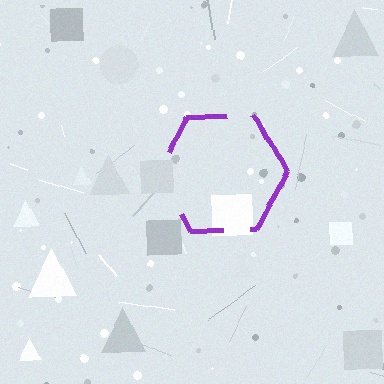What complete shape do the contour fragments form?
The contour fragments form a hexagon.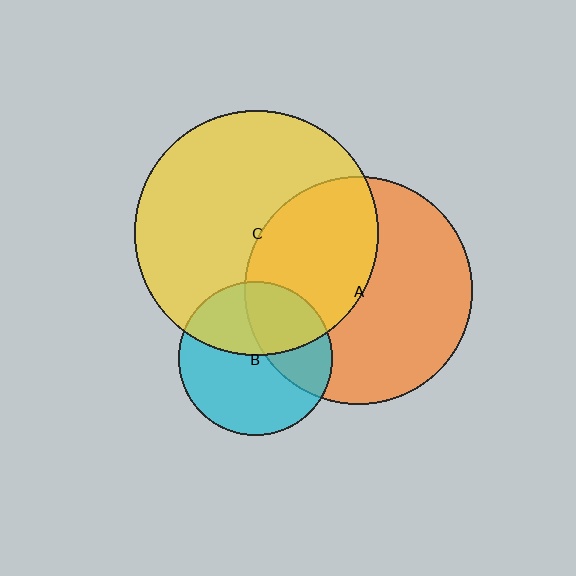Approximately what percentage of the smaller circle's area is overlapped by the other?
Approximately 40%.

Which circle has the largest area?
Circle C (yellow).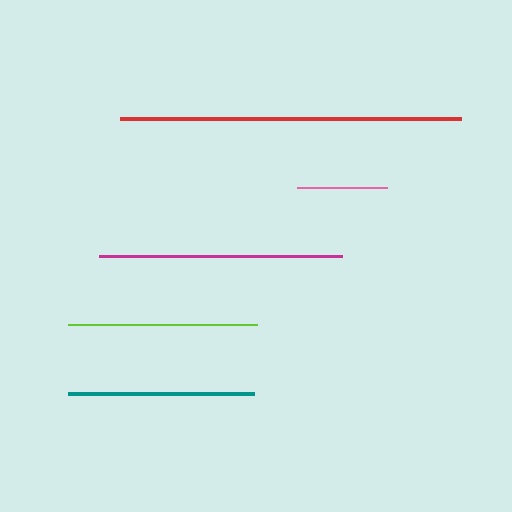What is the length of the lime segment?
The lime segment is approximately 189 pixels long.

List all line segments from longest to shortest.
From longest to shortest: red, magenta, lime, teal, pink.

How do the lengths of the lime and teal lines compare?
The lime and teal lines are approximately the same length.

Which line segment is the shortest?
The pink line is the shortest at approximately 90 pixels.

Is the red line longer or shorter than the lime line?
The red line is longer than the lime line.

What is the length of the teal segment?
The teal segment is approximately 186 pixels long.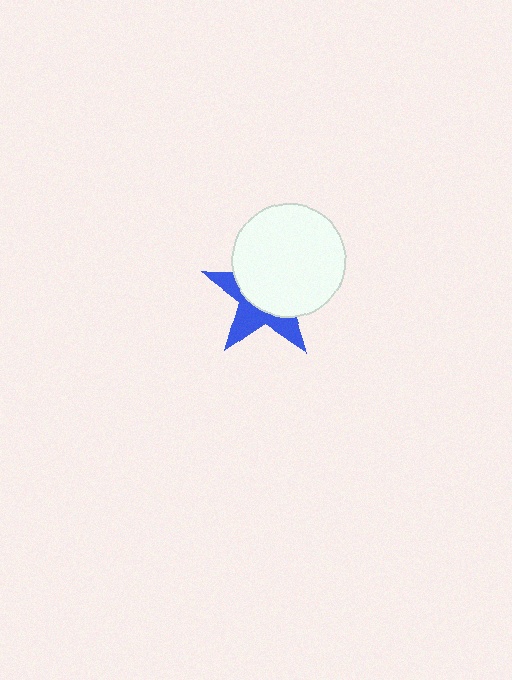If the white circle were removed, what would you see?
You would see the complete blue star.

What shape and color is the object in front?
The object in front is a white circle.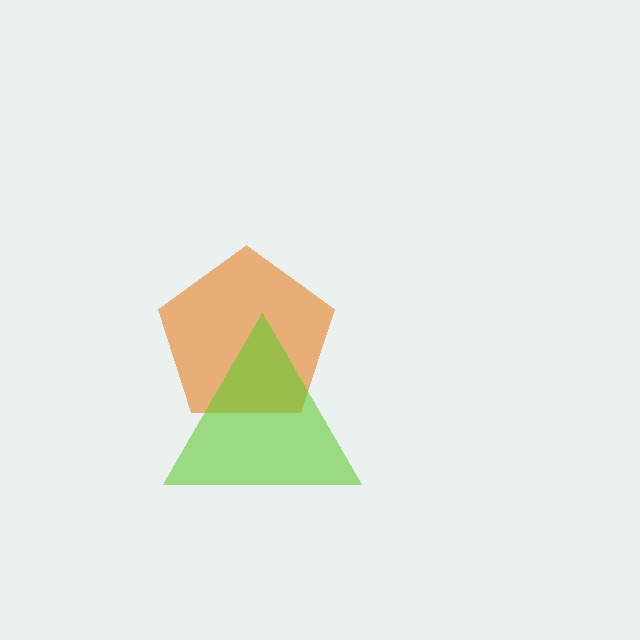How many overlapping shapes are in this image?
There are 2 overlapping shapes in the image.